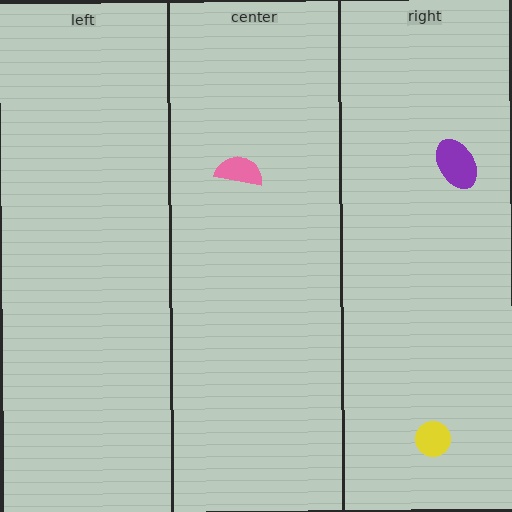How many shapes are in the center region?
1.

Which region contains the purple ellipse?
The right region.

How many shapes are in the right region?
2.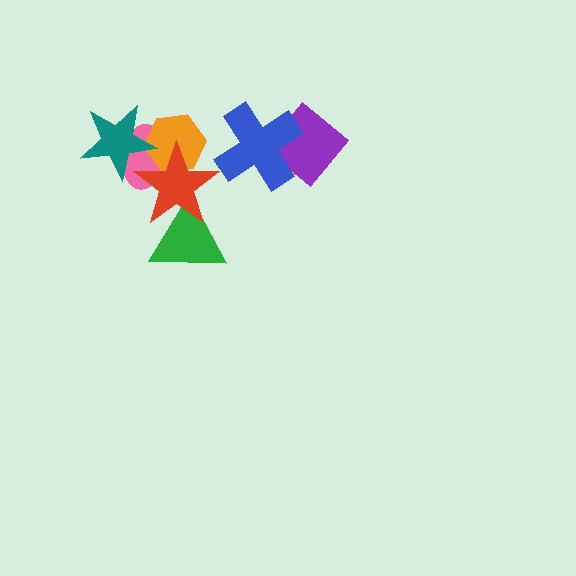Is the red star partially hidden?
No, no other shape covers it.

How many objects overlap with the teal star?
3 objects overlap with the teal star.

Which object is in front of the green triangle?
The red star is in front of the green triangle.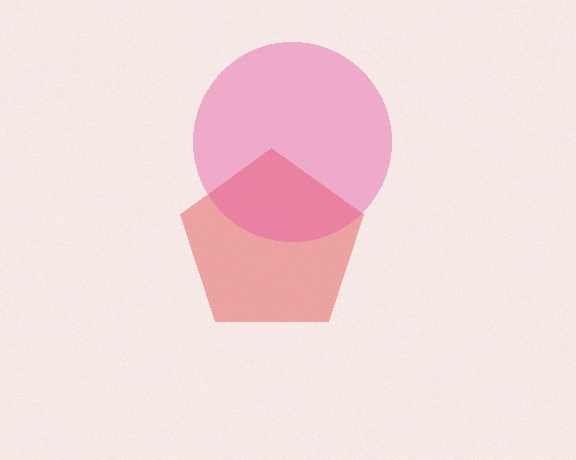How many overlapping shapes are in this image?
There are 2 overlapping shapes in the image.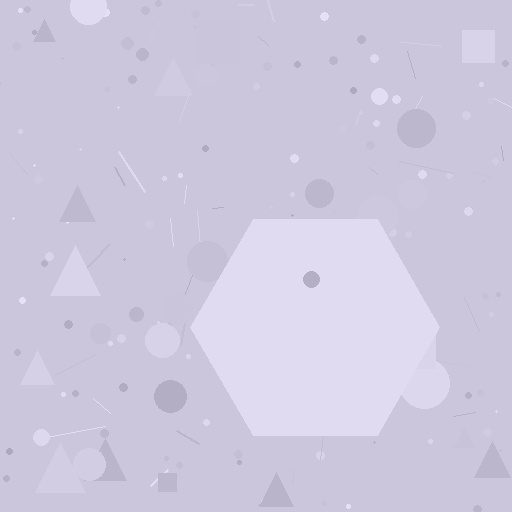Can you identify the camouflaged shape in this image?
The camouflaged shape is a hexagon.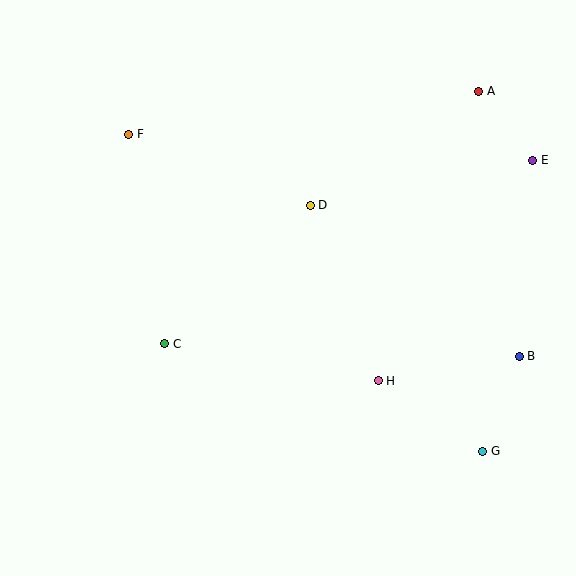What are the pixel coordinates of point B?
Point B is at (519, 356).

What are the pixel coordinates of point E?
Point E is at (533, 160).